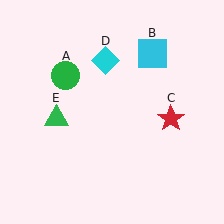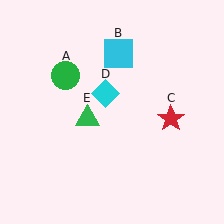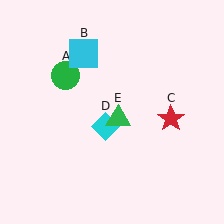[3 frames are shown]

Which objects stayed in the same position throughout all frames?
Green circle (object A) and red star (object C) remained stationary.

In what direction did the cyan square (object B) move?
The cyan square (object B) moved left.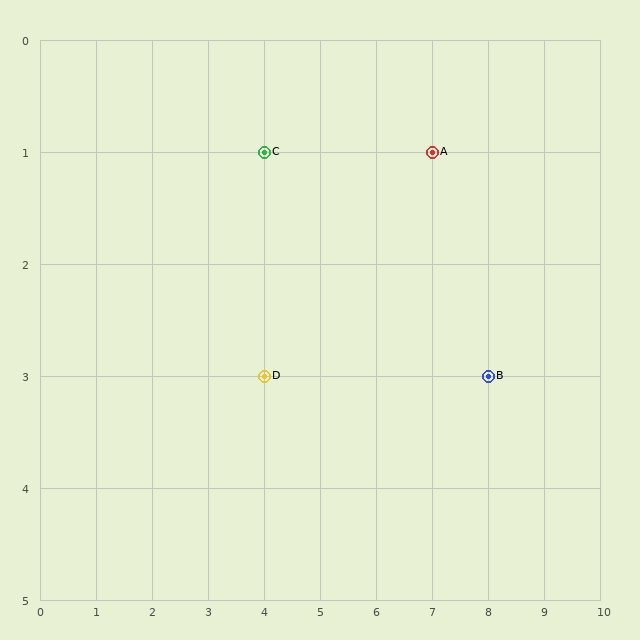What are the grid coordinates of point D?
Point D is at grid coordinates (4, 3).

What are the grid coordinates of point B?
Point B is at grid coordinates (8, 3).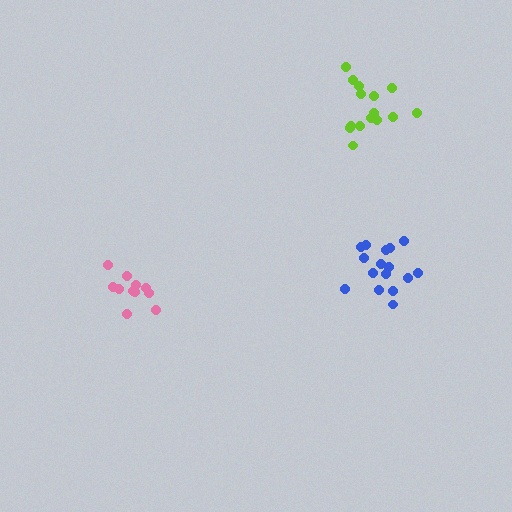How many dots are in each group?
Group 1: 11 dots, Group 2: 16 dots, Group 3: 15 dots (42 total).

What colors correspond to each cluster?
The clusters are colored: pink, blue, lime.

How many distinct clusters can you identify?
There are 3 distinct clusters.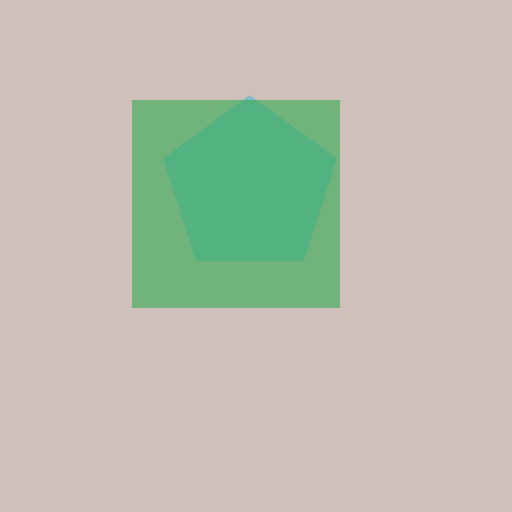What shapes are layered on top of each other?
The layered shapes are: a cyan pentagon, a green square.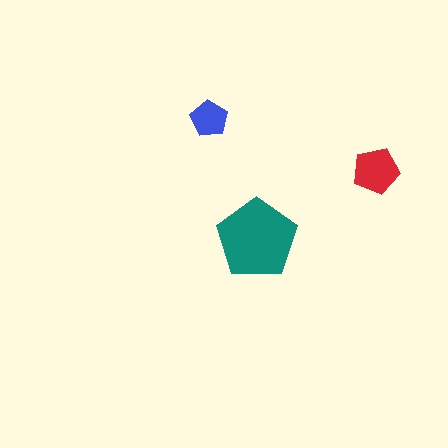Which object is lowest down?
The teal pentagon is bottommost.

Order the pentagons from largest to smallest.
the teal one, the red one, the blue one.